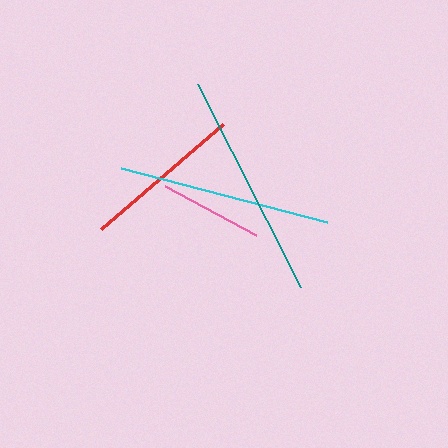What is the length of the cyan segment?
The cyan segment is approximately 213 pixels long.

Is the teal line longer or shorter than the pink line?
The teal line is longer than the pink line.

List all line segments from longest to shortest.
From longest to shortest: teal, cyan, red, pink.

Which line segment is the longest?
The teal line is the longest at approximately 227 pixels.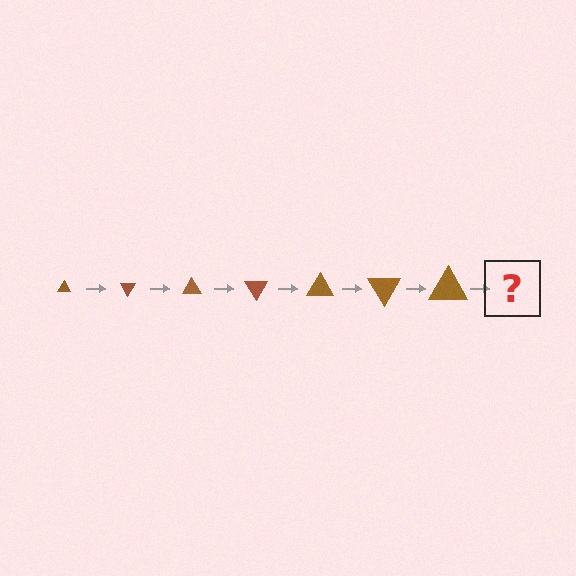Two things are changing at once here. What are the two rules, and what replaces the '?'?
The two rules are that the triangle grows larger each step and it rotates 60 degrees each step. The '?' should be a triangle, larger than the previous one and rotated 420 degrees from the start.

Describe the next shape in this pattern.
It should be a triangle, larger than the previous one and rotated 420 degrees from the start.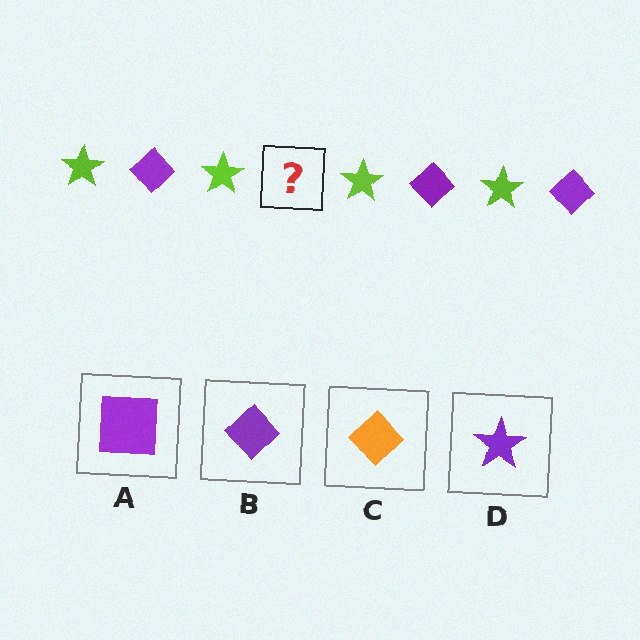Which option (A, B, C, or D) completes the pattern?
B.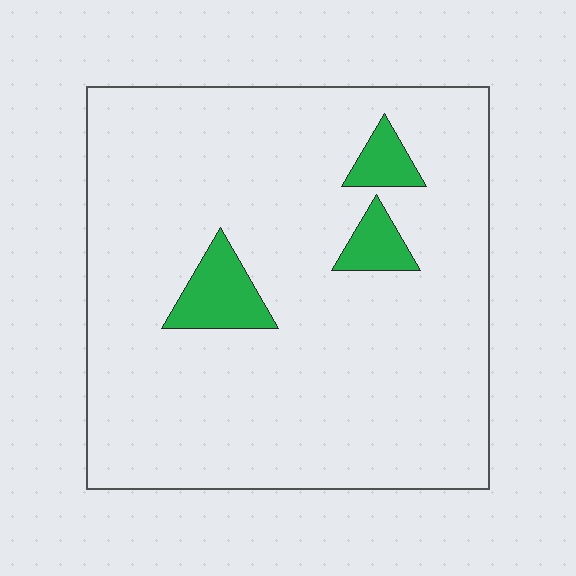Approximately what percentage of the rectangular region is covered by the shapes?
Approximately 10%.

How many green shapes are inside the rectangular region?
3.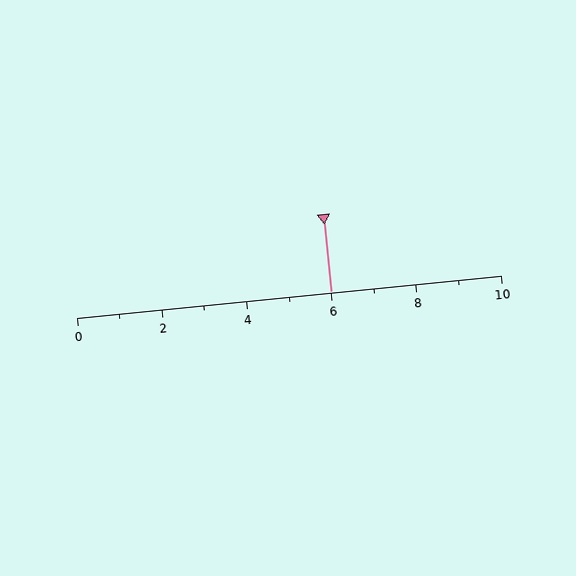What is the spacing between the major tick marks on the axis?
The major ticks are spaced 2 apart.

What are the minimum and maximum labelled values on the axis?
The axis runs from 0 to 10.